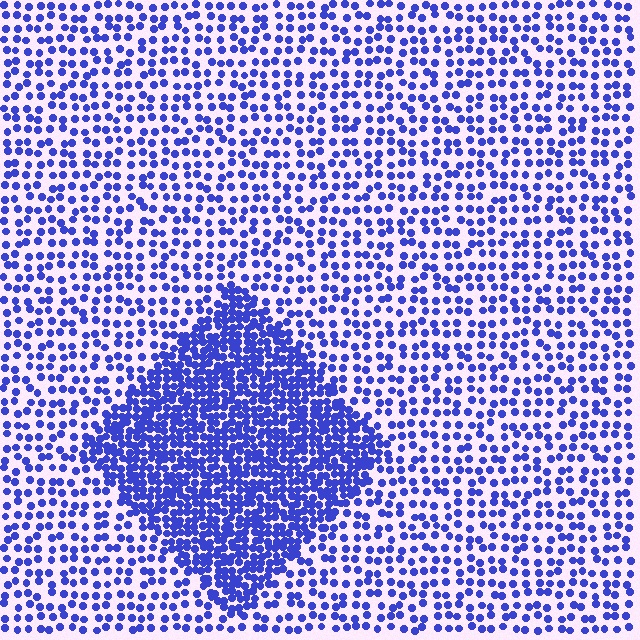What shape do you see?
I see a diamond.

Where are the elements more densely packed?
The elements are more densely packed inside the diamond boundary.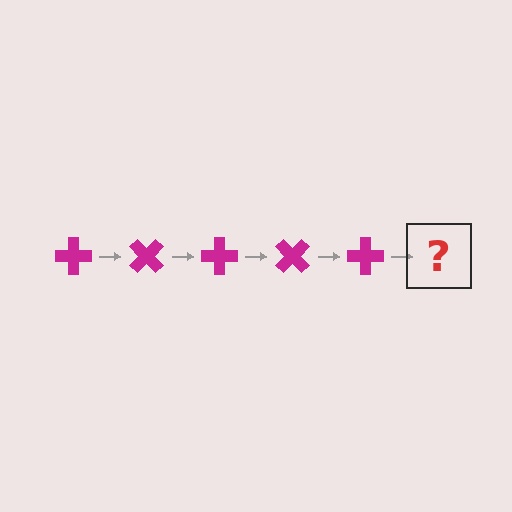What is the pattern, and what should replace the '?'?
The pattern is that the cross rotates 45 degrees each step. The '?' should be a magenta cross rotated 225 degrees.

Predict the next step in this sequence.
The next step is a magenta cross rotated 225 degrees.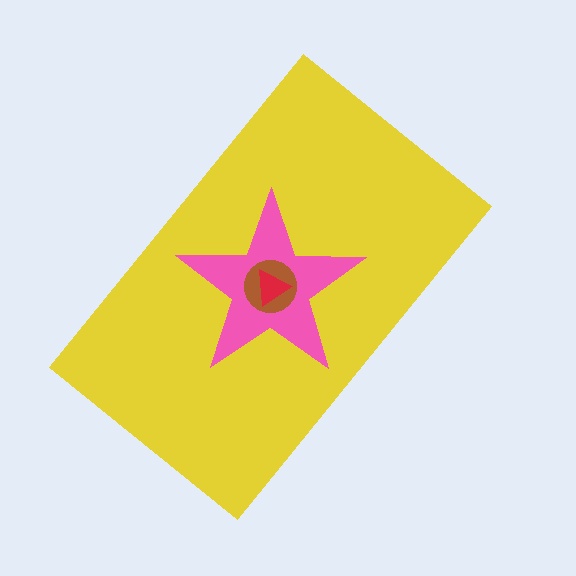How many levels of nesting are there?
4.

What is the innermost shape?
The red triangle.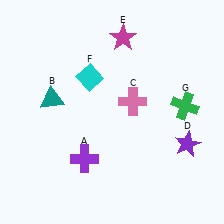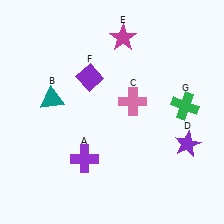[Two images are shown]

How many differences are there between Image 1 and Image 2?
There is 1 difference between the two images.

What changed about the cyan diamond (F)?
In Image 1, F is cyan. In Image 2, it changed to purple.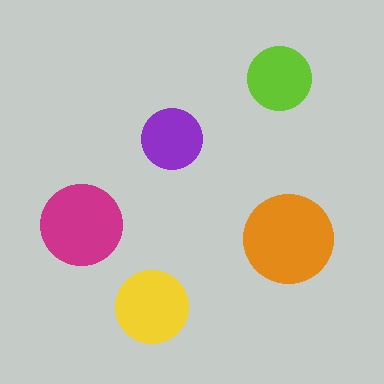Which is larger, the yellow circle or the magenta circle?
The magenta one.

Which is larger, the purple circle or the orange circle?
The orange one.